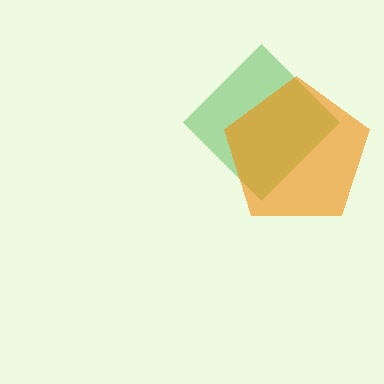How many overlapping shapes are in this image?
There are 2 overlapping shapes in the image.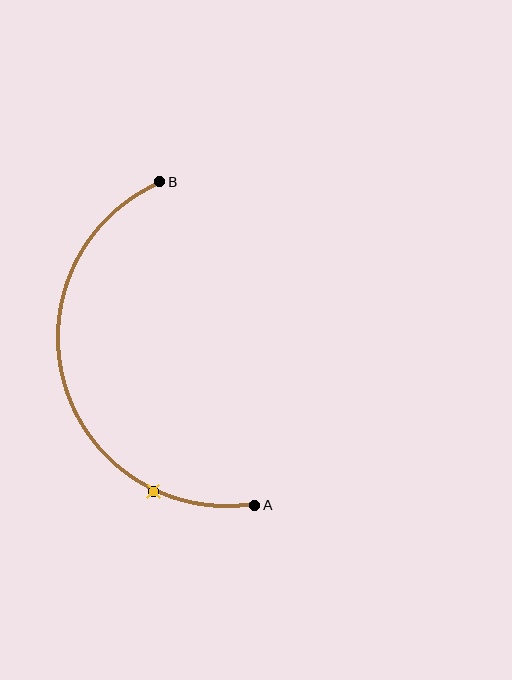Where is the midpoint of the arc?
The arc midpoint is the point on the curve farthest from the straight line joining A and B. It sits to the left of that line.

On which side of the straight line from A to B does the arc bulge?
The arc bulges to the left of the straight line connecting A and B.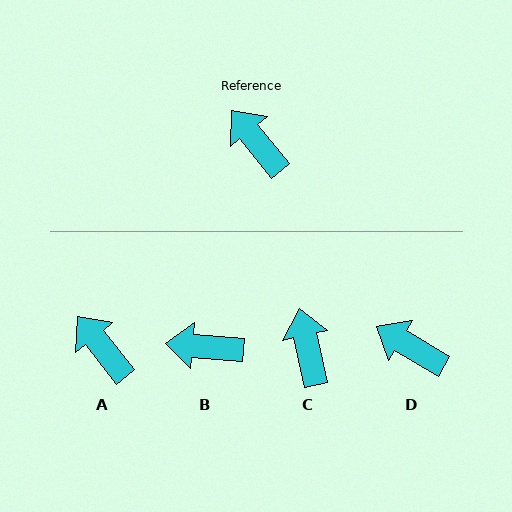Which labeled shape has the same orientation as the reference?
A.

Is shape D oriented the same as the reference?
No, it is off by about 21 degrees.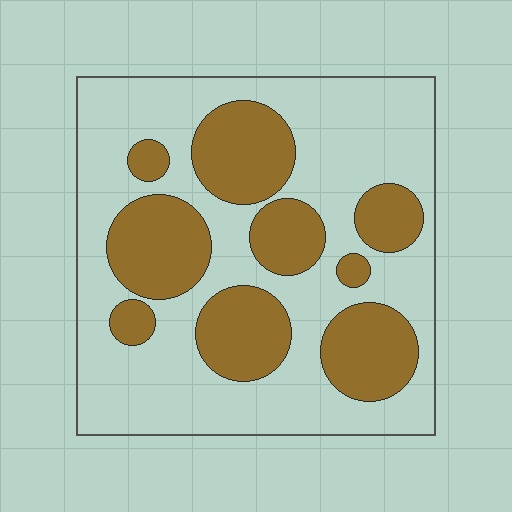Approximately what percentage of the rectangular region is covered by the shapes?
Approximately 35%.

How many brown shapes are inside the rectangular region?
9.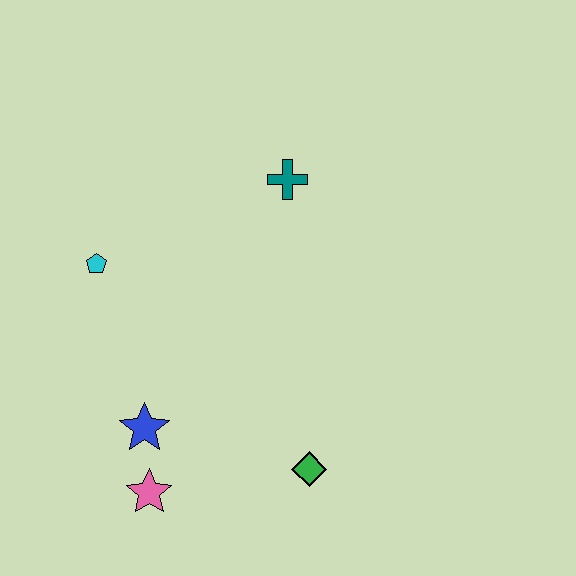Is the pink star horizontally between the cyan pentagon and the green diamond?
Yes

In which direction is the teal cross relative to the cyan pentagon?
The teal cross is to the right of the cyan pentagon.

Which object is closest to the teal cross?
The cyan pentagon is closest to the teal cross.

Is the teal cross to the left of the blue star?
No